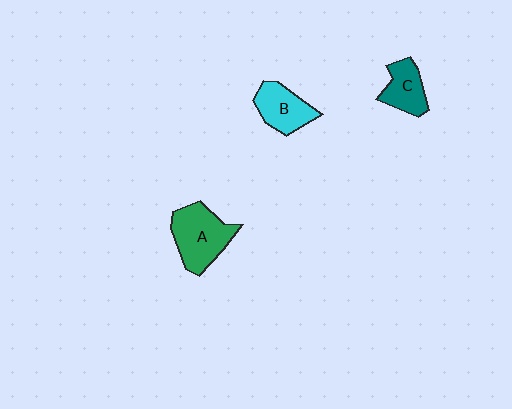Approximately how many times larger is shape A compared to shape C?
Approximately 1.6 times.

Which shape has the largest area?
Shape A (green).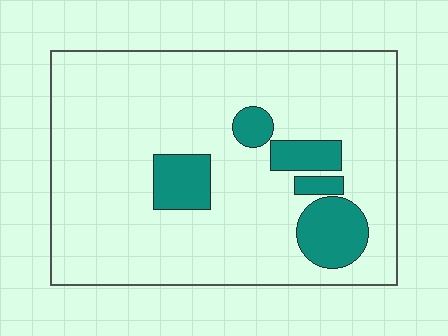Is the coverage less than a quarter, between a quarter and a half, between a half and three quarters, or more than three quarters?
Less than a quarter.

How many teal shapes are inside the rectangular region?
5.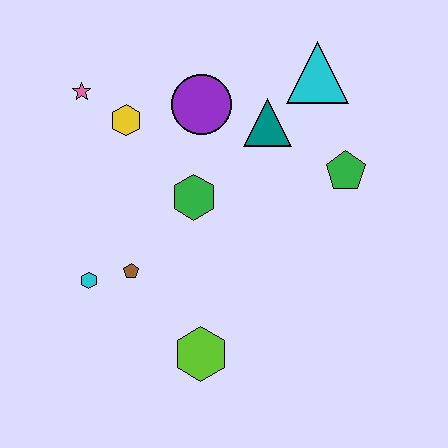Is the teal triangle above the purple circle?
No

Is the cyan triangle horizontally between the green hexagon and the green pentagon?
Yes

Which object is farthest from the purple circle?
The lime hexagon is farthest from the purple circle.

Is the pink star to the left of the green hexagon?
Yes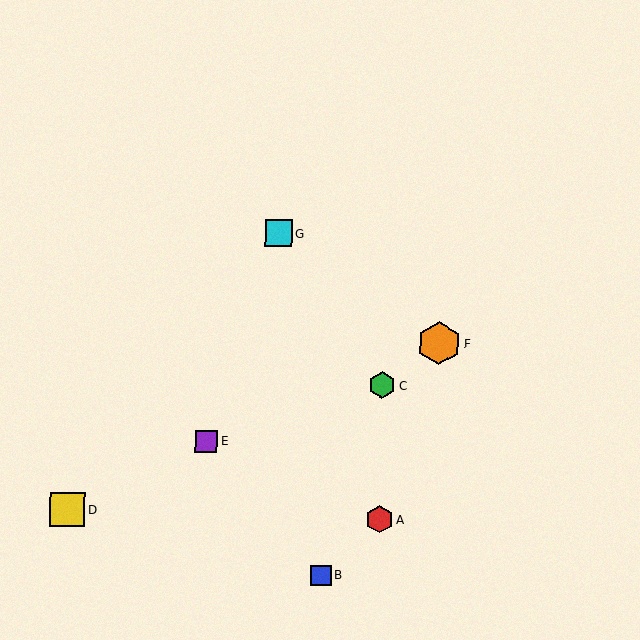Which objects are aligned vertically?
Objects A, C are aligned vertically.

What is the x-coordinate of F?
Object F is at x≈439.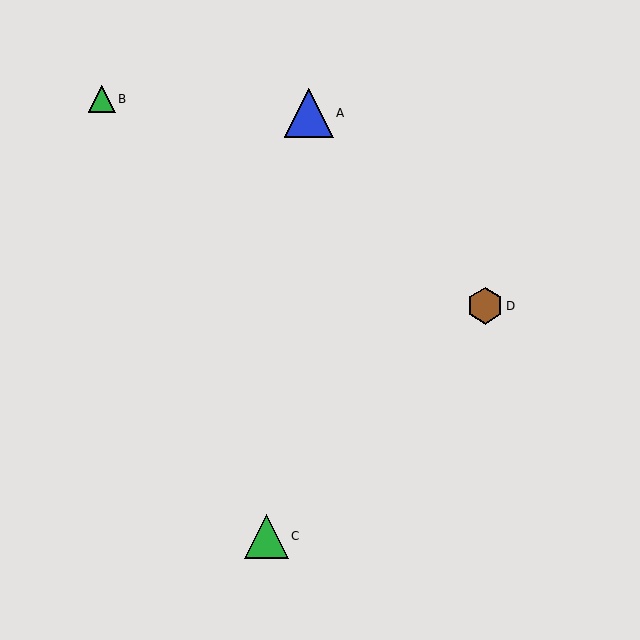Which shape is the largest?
The blue triangle (labeled A) is the largest.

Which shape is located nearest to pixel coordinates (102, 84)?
The green triangle (labeled B) at (102, 99) is nearest to that location.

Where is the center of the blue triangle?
The center of the blue triangle is at (309, 113).